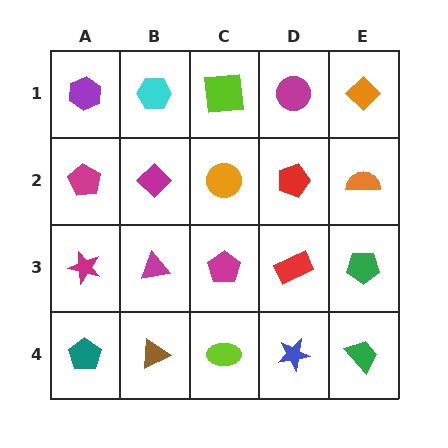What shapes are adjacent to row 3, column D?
A red pentagon (row 2, column D), a blue star (row 4, column D), a magenta pentagon (row 3, column C), a green pentagon (row 3, column E).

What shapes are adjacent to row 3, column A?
A magenta pentagon (row 2, column A), a teal pentagon (row 4, column A), a magenta triangle (row 3, column B).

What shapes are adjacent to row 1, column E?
An orange semicircle (row 2, column E), a magenta circle (row 1, column D).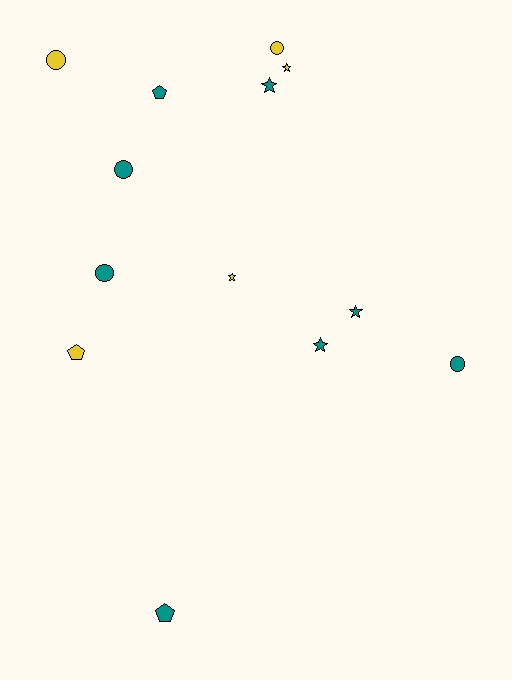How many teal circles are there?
There are 3 teal circles.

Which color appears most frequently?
Teal, with 8 objects.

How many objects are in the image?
There are 13 objects.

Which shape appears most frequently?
Star, with 5 objects.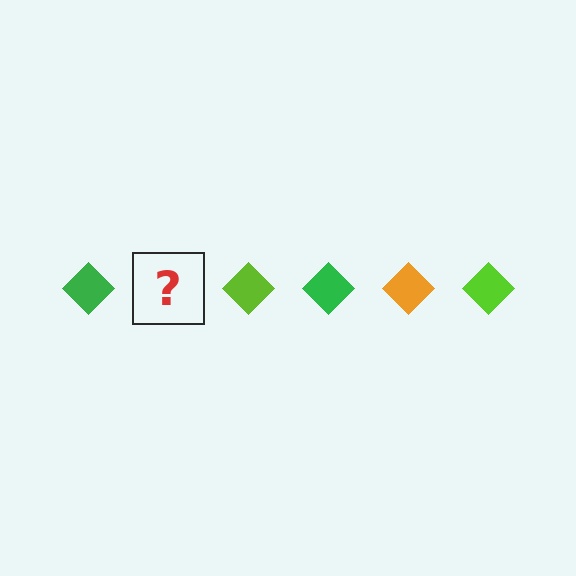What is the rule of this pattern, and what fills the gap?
The rule is that the pattern cycles through green, orange, lime diamonds. The gap should be filled with an orange diamond.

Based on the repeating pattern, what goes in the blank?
The blank should be an orange diamond.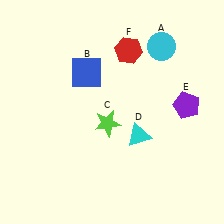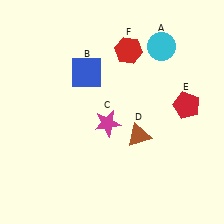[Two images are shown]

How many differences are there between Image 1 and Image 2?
There are 3 differences between the two images.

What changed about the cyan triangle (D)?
In Image 1, D is cyan. In Image 2, it changed to brown.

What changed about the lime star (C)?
In Image 1, C is lime. In Image 2, it changed to magenta.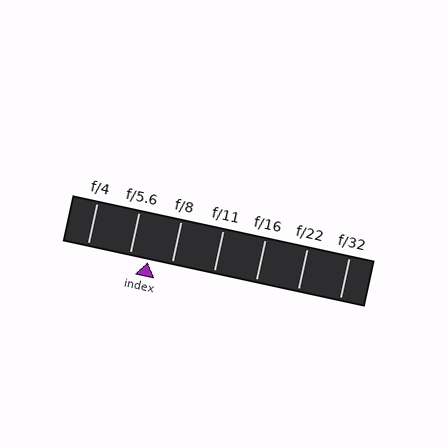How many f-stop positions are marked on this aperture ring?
There are 7 f-stop positions marked.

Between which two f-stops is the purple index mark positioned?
The index mark is between f/5.6 and f/8.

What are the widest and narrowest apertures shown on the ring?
The widest aperture shown is f/4 and the narrowest is f/32.